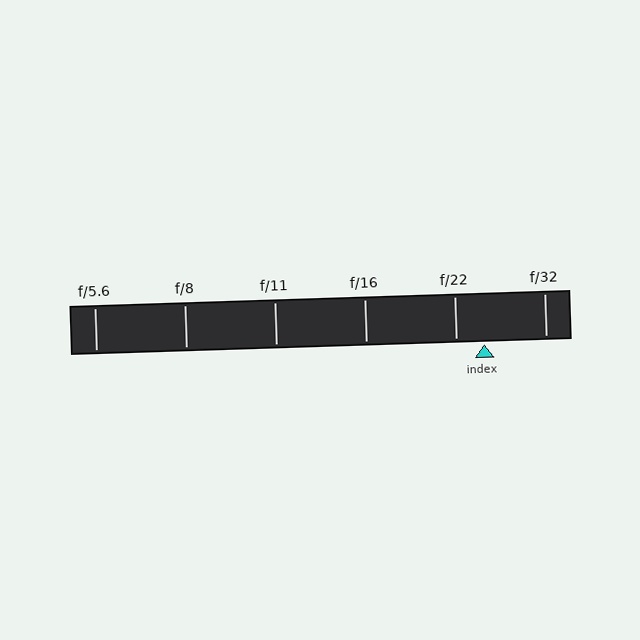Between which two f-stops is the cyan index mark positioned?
The index mark is between f/22 and f/32.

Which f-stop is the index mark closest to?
The index mark is closest to f/22.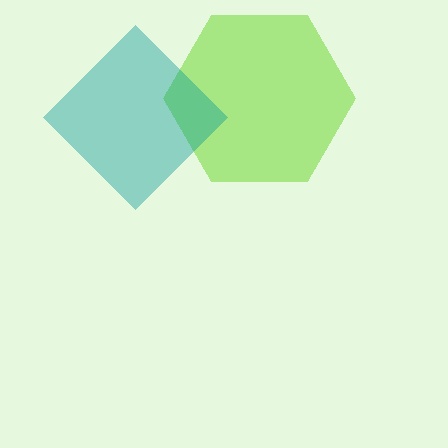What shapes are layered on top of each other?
The layered shapes are: a lime hexagon, a teal diamond.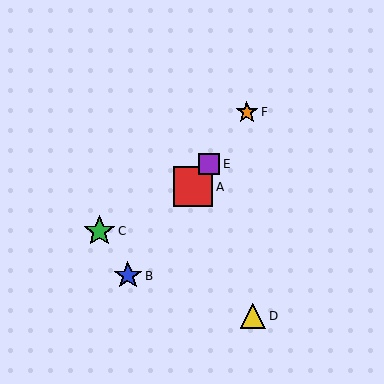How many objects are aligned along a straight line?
4 objects (A, B, E, F) are aligned along a straight line.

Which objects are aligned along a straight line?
Objects A, B, E, F are aligned along a straight line.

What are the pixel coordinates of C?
Object C is at (99, 231).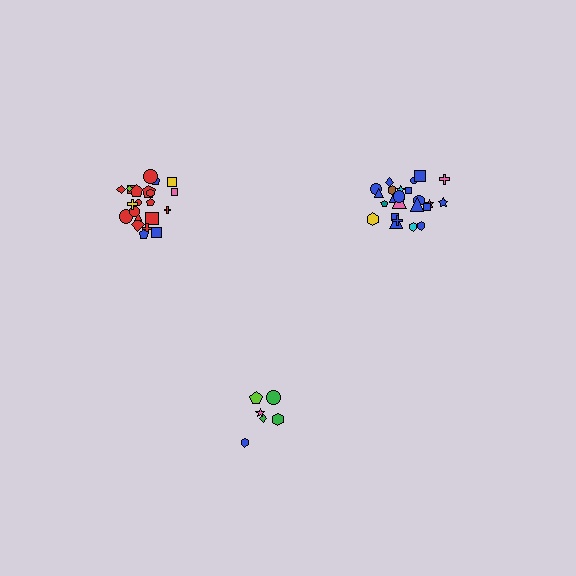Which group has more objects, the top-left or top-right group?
The top-right group.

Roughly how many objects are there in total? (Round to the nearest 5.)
Roughly 55 objects in total.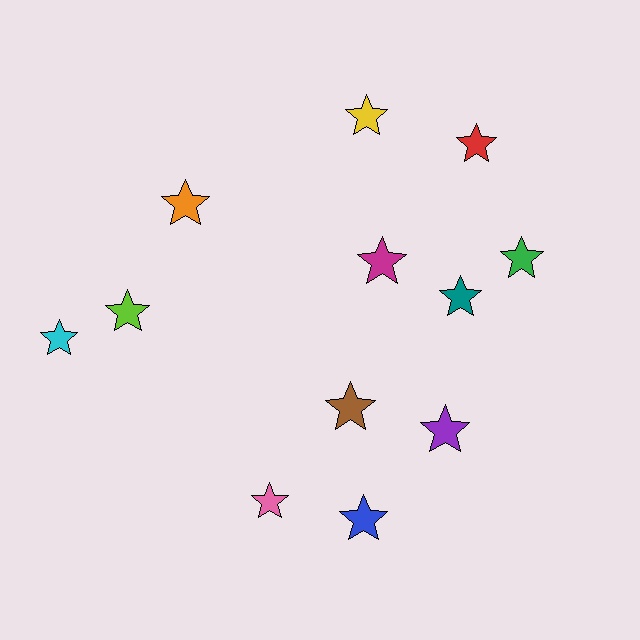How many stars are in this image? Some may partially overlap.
There are 12 stars.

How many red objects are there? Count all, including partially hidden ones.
There is 1 red object.